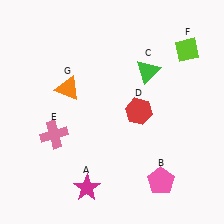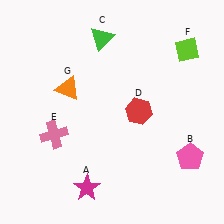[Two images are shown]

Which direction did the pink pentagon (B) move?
The pink pentagon (B) moved right.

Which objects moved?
The objects that moved are: the pink pentagon (B), the green triangle (C).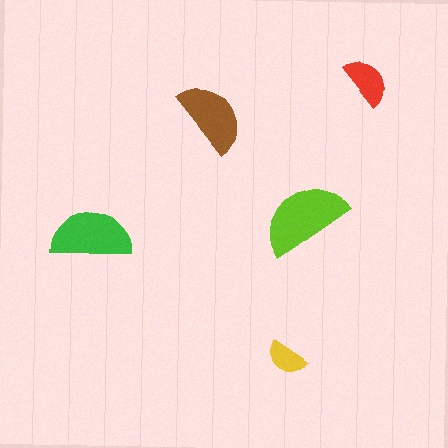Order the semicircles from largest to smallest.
the lime one, the green one, the brown one, the red one, the yellow one.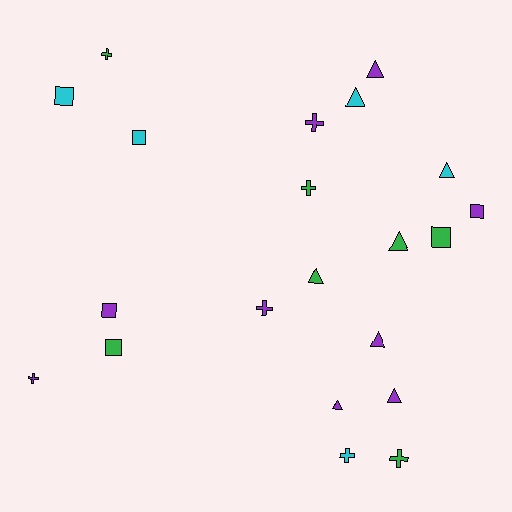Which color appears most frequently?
Purple, with 9 objects.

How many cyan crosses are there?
There is 1 cyan cross.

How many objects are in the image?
There are 21 objects.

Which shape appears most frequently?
Triangle, with 8 objects.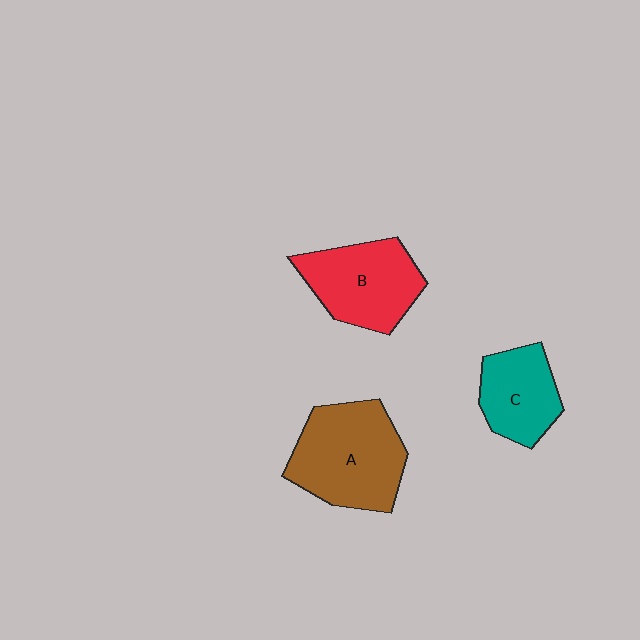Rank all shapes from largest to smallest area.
From largest to smallest: A (brown), B (red), C (teal).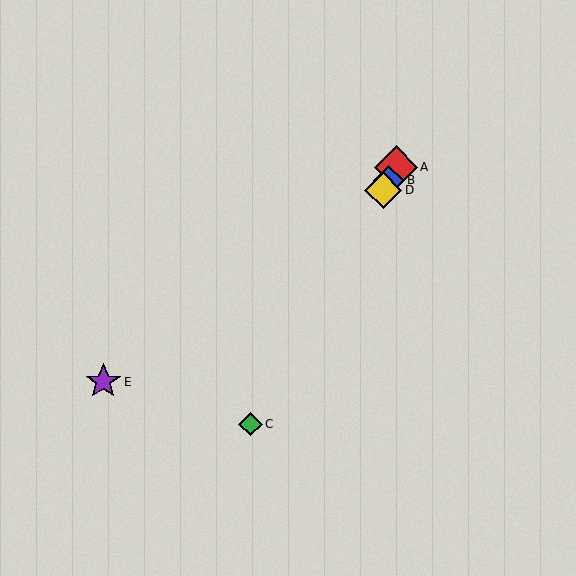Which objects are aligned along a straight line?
Objects A, B, C, D are aligned along a straight line.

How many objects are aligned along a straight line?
4 objects (A, B, C, D) are aligned along a straight line.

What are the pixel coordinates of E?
Object E is at (103, 382).